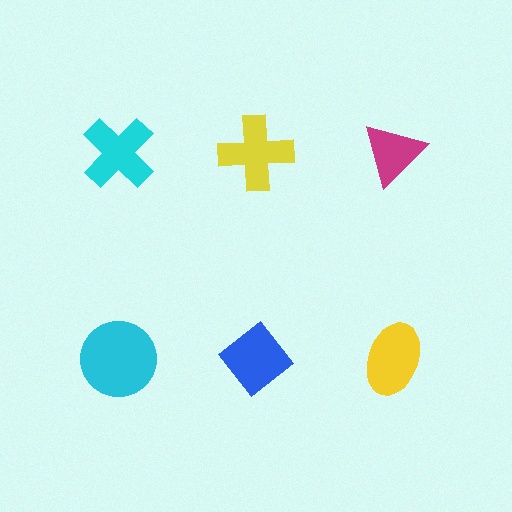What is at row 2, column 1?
A cyan circle.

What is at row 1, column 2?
A yellow cross.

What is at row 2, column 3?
A yellow ellipse.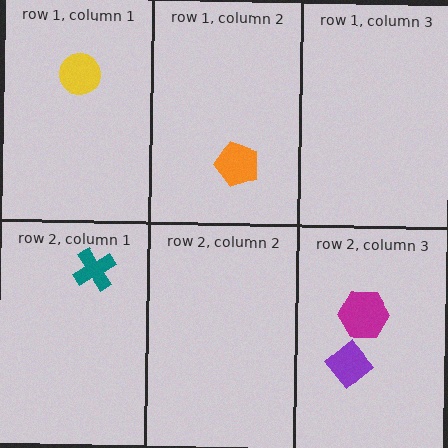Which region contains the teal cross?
The row 2, column 1 region.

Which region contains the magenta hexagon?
The row 2, column 3 region.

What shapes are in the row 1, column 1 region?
The yellow circle.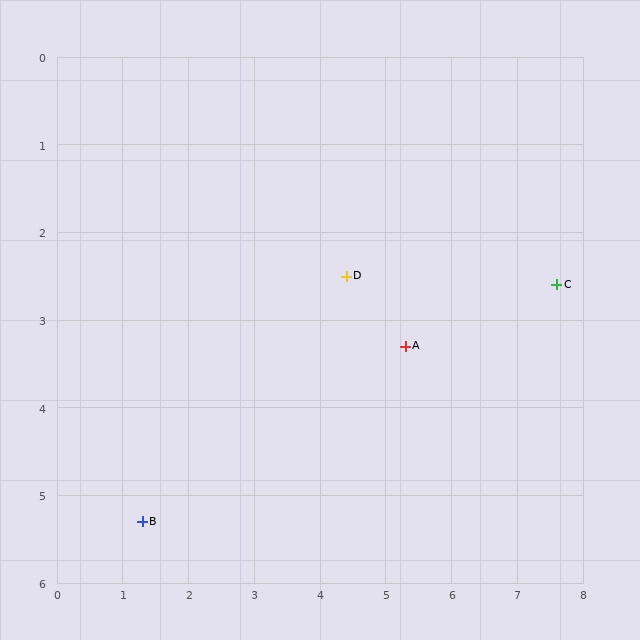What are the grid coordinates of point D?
Point D is at approximately (4.4, 2.5).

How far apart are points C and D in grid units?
Points C and D are about 3.2 grid units apart.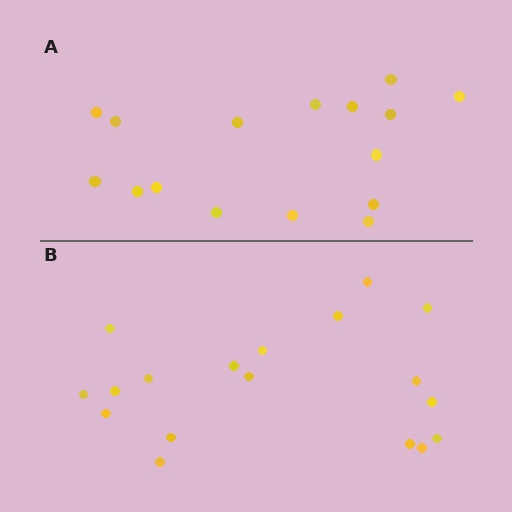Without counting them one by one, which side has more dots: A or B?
Region B (the bottom region) has more dots.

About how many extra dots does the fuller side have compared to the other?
Region B has just a few more — roughly 2 or 3 more dots than region A.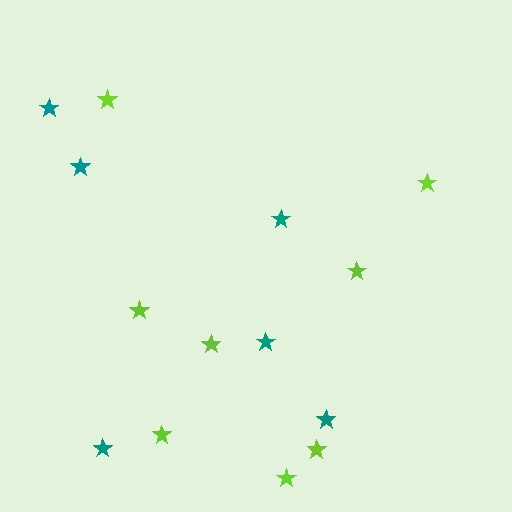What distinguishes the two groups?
There are 2 groups: one group of lime stars (8) and one group of teal stars (6).